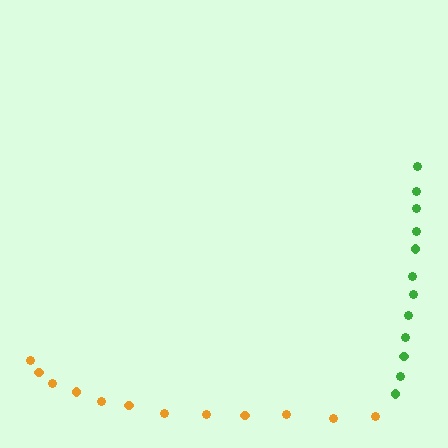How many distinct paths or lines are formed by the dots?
There are 2 distinct paths.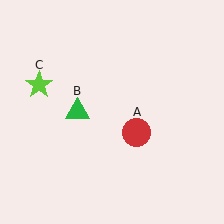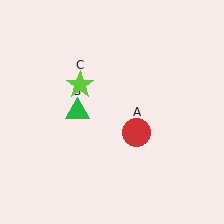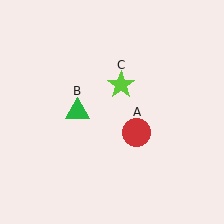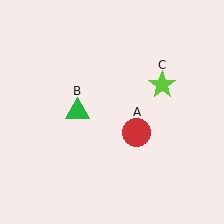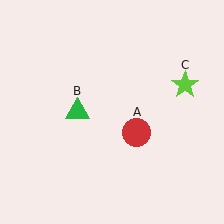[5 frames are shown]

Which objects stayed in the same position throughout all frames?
Red circle (object A) and green triangle (object B) remained stationary.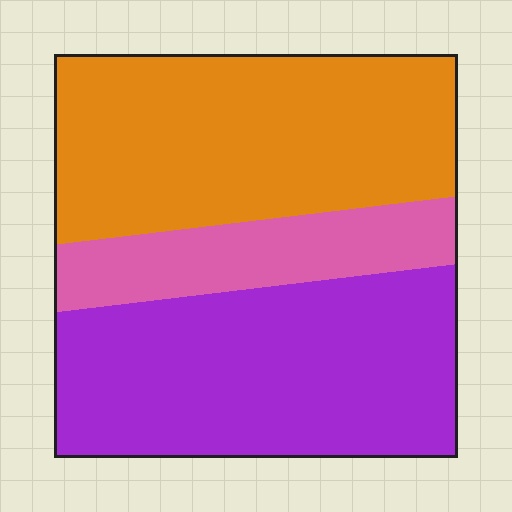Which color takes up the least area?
Pink, at roughly 15%.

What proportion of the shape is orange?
Orange takes up about two fifths (2/5) of the shape.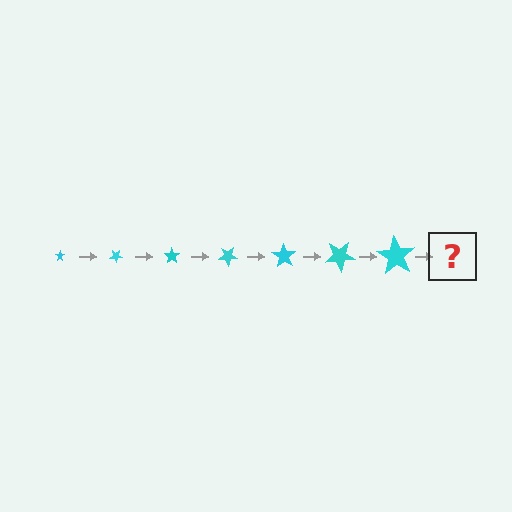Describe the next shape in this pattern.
It should be a star, larger than the previous one and rotated 245 degrees from the start.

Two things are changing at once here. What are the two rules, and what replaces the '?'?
The two rules are that the star grows larger each step and it rotates 35 degrees each step. The '?' should be a star, larger than the previous one and rotated 245 degrees from the start.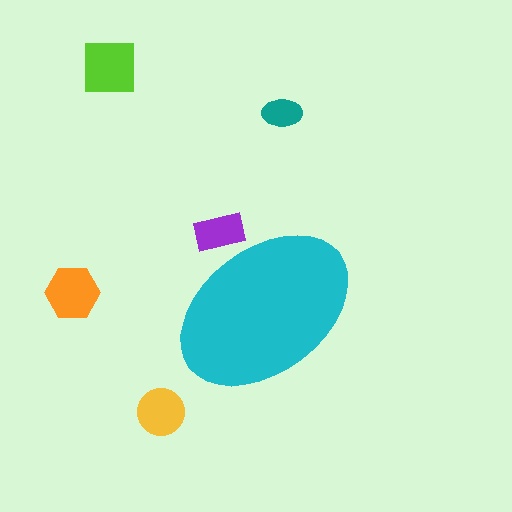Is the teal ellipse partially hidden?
No, the teal ellipse is fully visible.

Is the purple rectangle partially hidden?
Yes, the purple rectangle is partially hidden behind the cyan ellipse.